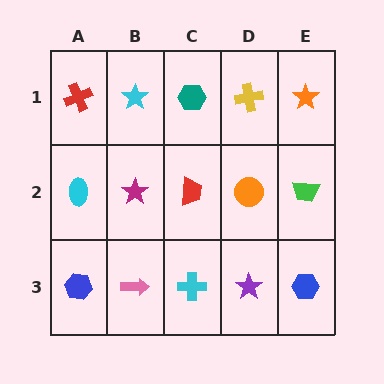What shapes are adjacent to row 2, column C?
A teal hexagon (row 1, column C), a cyan cross (row 3, column C), a magenta star (row 2, column B), an orange circle (row 2, column D).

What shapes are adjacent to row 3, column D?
An orange circle (row 2, column D), a cyan cross (row 3, column C), a blue hexagon (row 3, column E).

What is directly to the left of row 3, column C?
A pink arrow.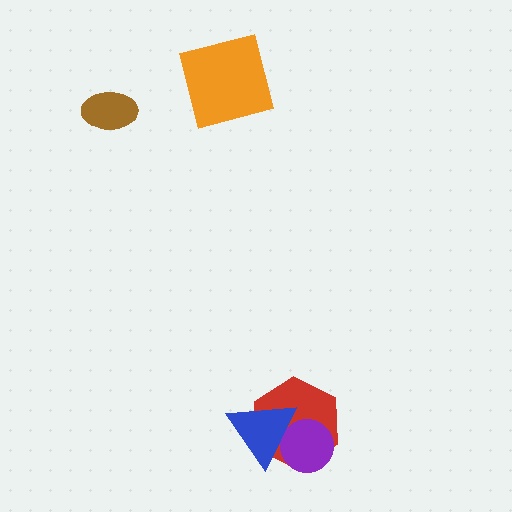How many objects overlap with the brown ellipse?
0 objects overlap with the brown ellipse.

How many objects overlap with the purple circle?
2 objects overlap with the purple circle.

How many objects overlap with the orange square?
0 objects overlap with the orange square.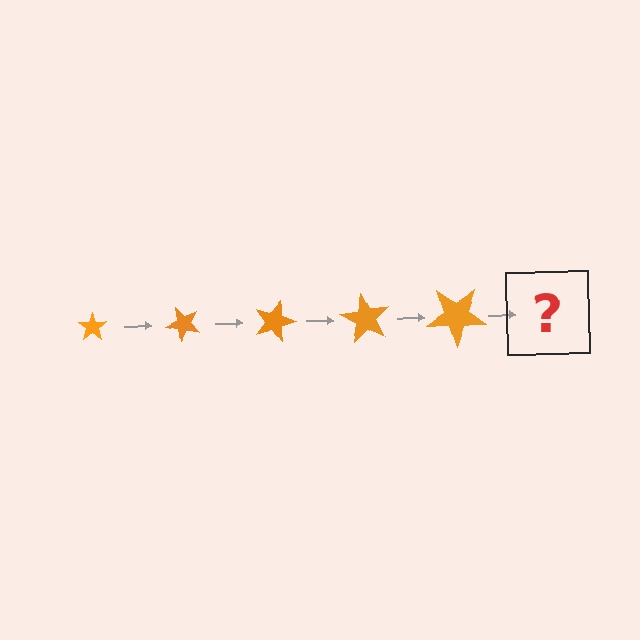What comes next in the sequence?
The next element should be a star, larger than the previous one and rotated 225 degrees from the start.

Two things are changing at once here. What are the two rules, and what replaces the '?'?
The two rules are that the star grows larger each step and it rotates 45 degrees each step. The '?' should be a star, larger than the previous one and rotated 225 degrees from the start.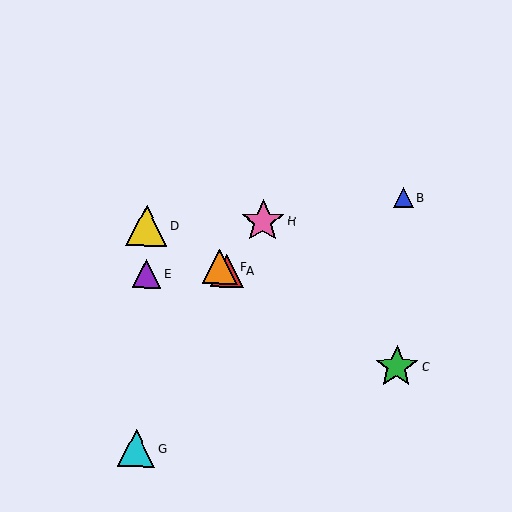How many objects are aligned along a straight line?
4 objects (A, C, D, F) are aligned along a straight line.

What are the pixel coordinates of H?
Object H is at (263, 222).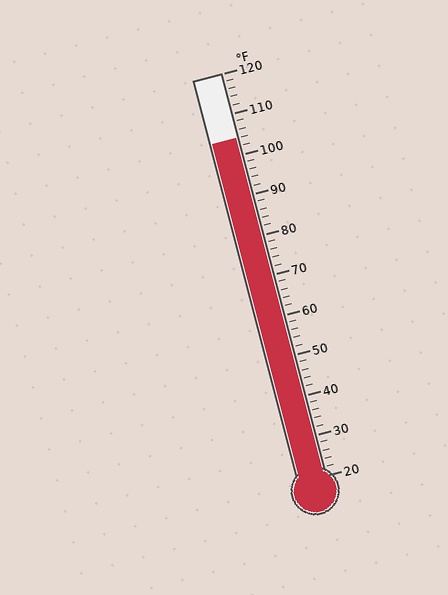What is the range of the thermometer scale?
The thermometer scale ranges from 20°F to 120°F.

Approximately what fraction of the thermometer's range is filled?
The thermometer is filled to approximately 85% of its range.